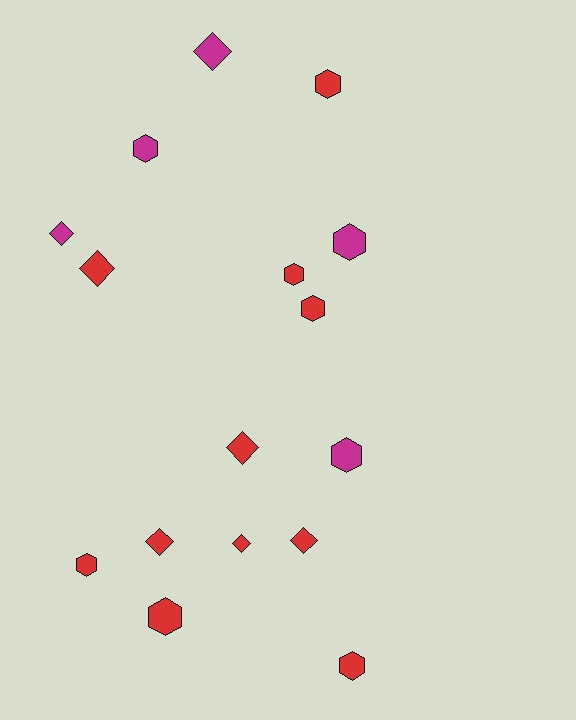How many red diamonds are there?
There are 5 red diamonds.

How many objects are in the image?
There are 16 objects.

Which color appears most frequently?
Red, with 11 objects.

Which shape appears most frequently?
Hexagon, with 9 objects.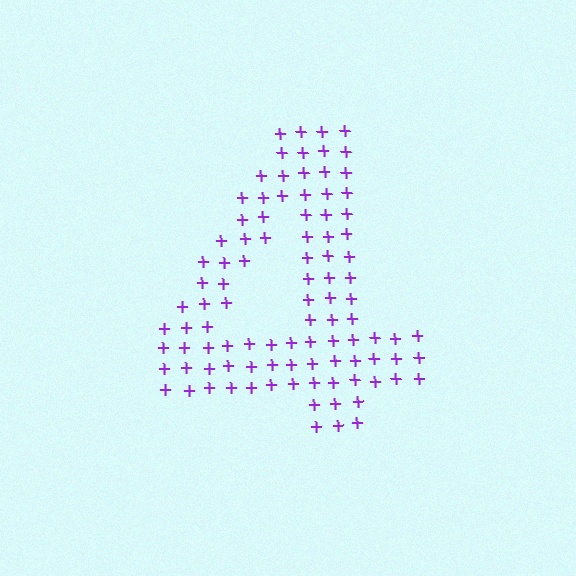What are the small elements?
The small elements are plus signs.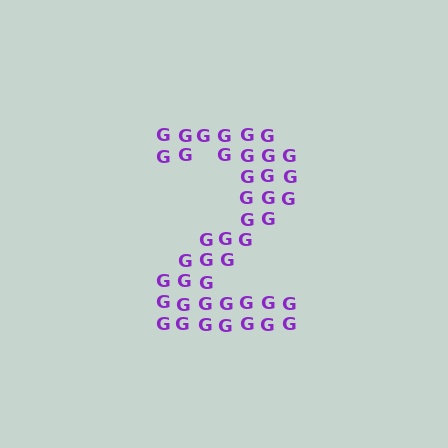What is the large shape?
The large shape is the digit 2.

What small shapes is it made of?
It is made of small letter G's.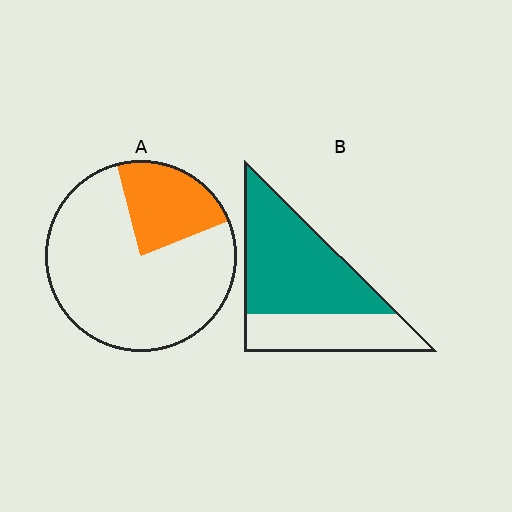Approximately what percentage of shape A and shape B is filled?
A is approximately 25% and B is approximately 65%.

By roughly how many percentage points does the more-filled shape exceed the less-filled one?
By roughly 40 percentage points (B over A).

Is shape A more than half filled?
No.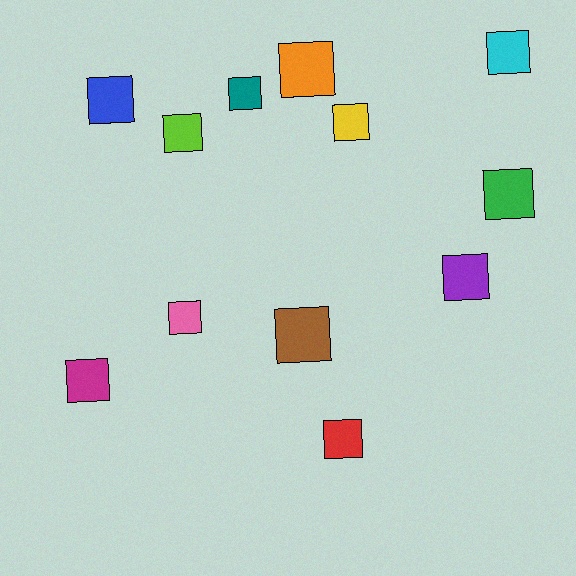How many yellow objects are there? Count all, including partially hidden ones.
There is 1 yellow object.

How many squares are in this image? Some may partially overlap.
There are 12 squares.